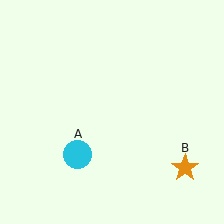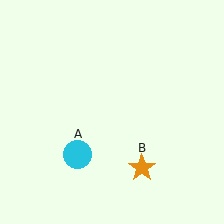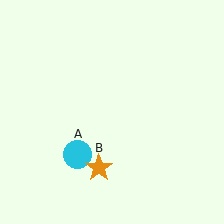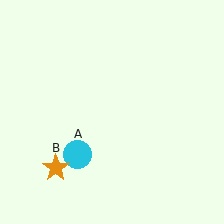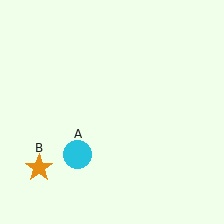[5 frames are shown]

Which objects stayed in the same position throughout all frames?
Cyan circle (object A) remained stationary.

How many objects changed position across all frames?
1 object changed position: orange star (object B).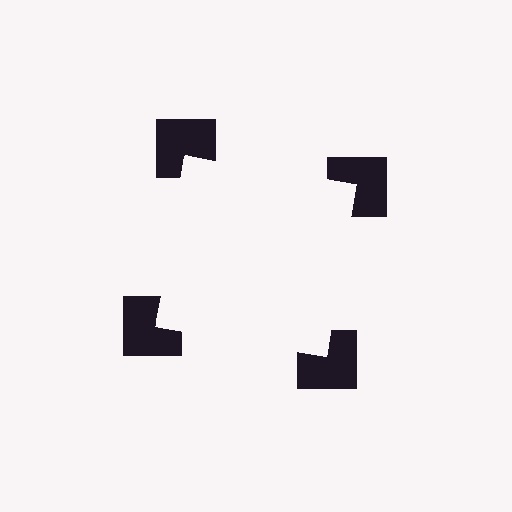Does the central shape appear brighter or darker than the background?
It typically appears slightly brighter than the background, even though no actual brightness change is drawn.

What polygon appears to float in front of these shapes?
An illusory square — its edges are inferred from the aligned wedge cuts in the notched squares, not physically drawn.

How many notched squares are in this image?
There are 4 — one at each vertex of the illusory square.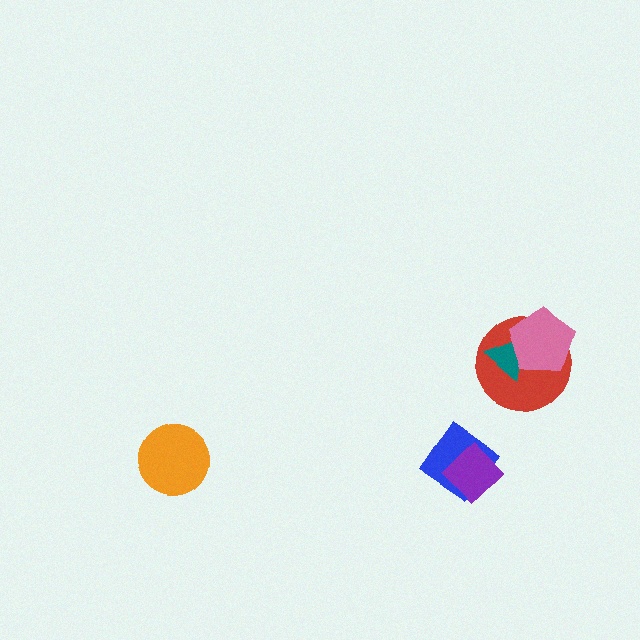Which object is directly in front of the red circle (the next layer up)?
The teal triangle is directly in front of the red circle.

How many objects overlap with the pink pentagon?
2 objects overlap with the pink pentagon.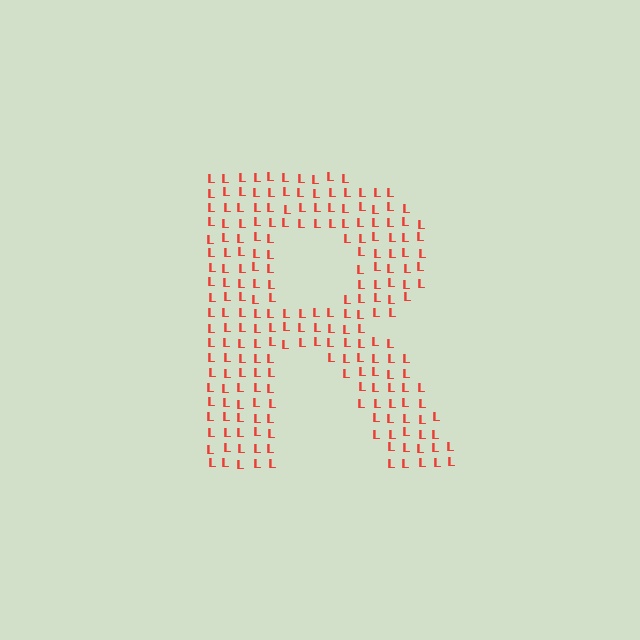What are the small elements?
The small elements are letter L's.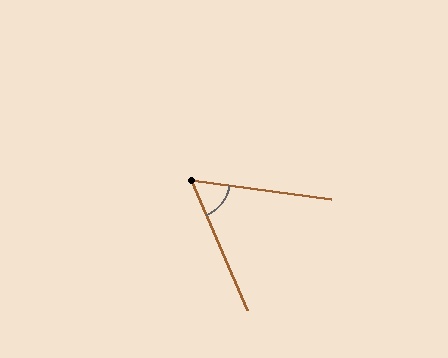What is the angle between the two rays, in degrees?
Approximately 59 degrees.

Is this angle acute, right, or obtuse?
It is acute.